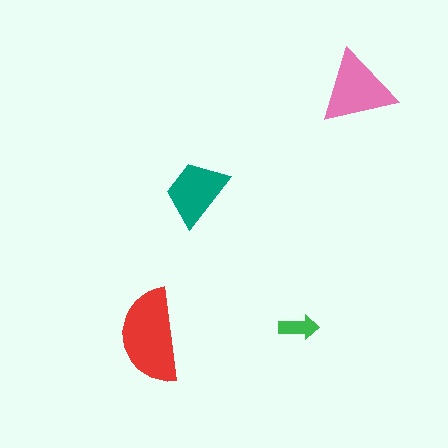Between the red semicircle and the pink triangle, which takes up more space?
The red semicircle.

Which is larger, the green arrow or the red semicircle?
The red semicircle.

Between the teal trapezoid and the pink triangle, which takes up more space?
The pink triangle.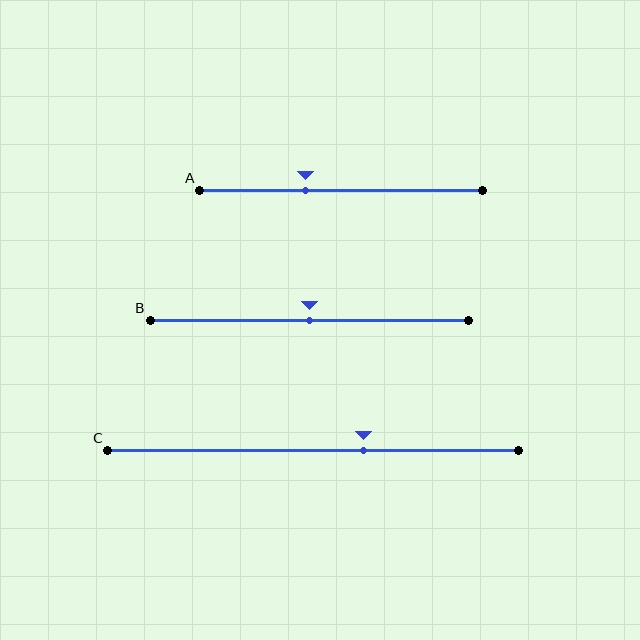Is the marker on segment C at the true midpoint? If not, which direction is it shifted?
No, the marker on segment C is shifted to the right by about 12% of the segment length.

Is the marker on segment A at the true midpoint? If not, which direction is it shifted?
No, the marker on segment A is shifted to the left by about 13% of the segment length.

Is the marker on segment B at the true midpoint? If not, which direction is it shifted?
Yes, the marker on segment B is at the true midpoint.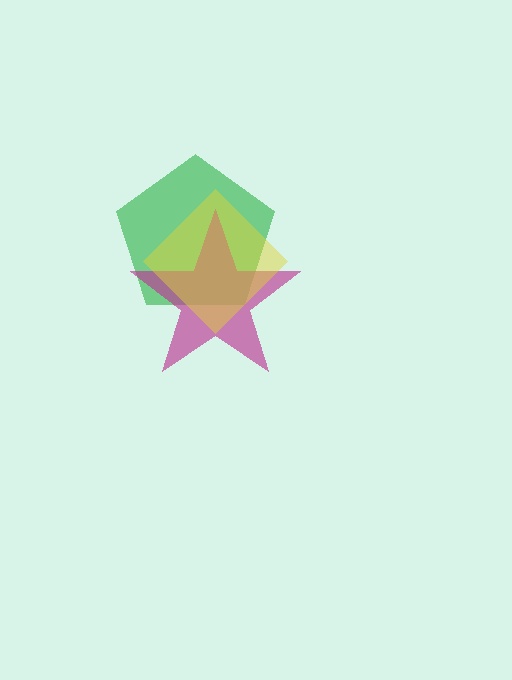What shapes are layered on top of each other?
The layered shapes are: a green pentagon, a magenta star, a yellow diamond.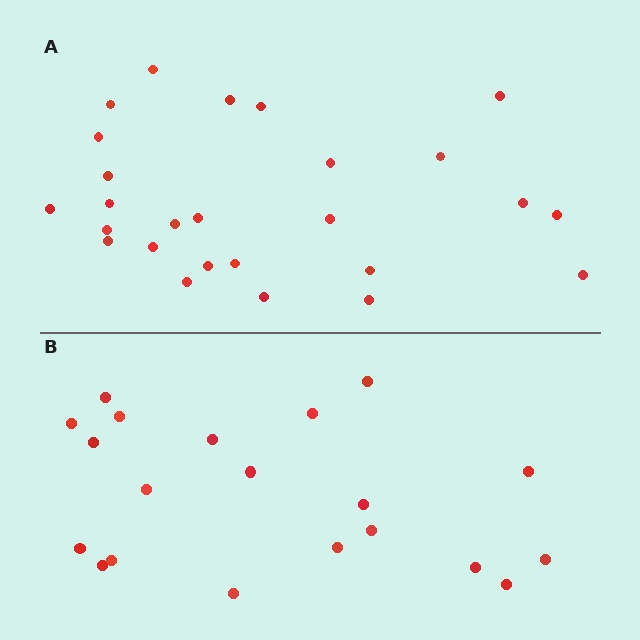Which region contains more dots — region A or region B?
Region A (the top region) has more dots.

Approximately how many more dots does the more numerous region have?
Region A has about 6 more dots than region B.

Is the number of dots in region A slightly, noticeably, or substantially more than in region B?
Region A has noticeably more, but not dramatically so. The ratio is roughly 1.3 to 1.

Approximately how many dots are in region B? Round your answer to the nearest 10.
About 20 dots.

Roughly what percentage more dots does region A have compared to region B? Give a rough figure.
About 30% more.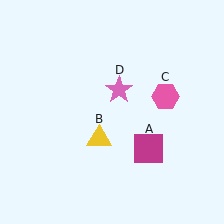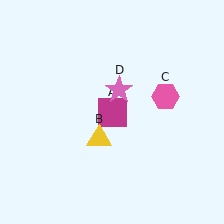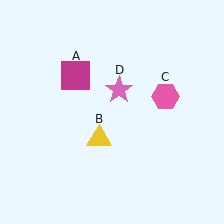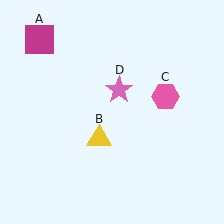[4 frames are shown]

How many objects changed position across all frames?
1 object changed position: magenta square (object A).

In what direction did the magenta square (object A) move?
The magenta square (object A) moved up and to the left.